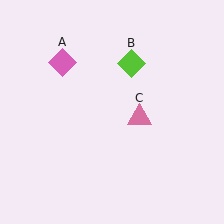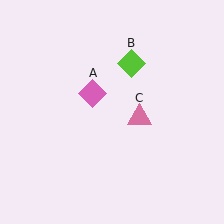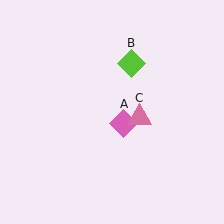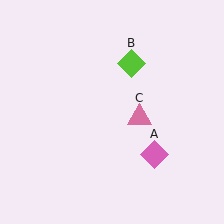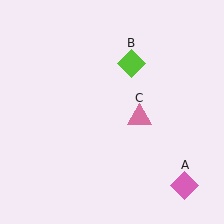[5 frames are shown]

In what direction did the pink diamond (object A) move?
The pink diamond (object A) moved down and to the right.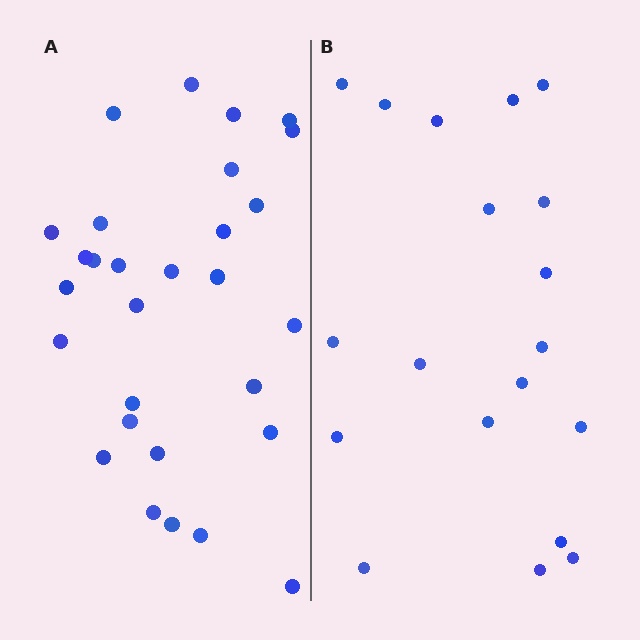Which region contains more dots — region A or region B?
Region A (the left region) has more dots.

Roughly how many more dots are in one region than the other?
Region A has roughly 10 or so more dots than region B.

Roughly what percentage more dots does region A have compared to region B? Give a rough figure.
About 55% more.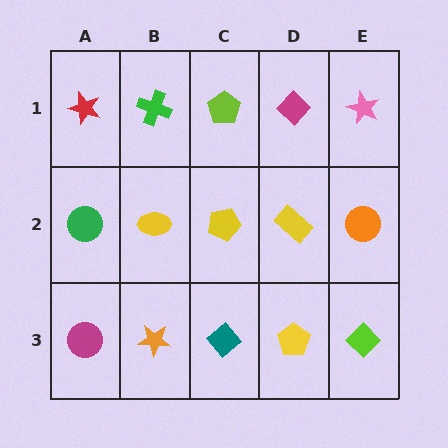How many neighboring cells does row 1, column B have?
3.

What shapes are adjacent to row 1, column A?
A green circle (row 2, column A), a green cross (row 1, column B).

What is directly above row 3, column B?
A yellow ellipse.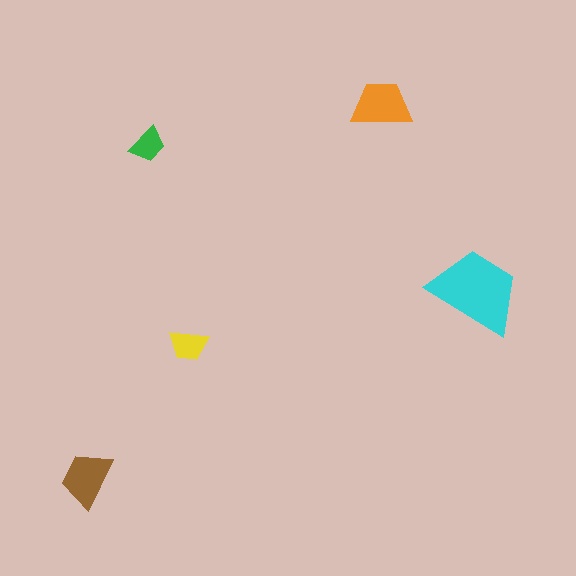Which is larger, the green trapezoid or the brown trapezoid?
The brown one.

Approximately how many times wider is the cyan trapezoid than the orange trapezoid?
About 1.5 times wider.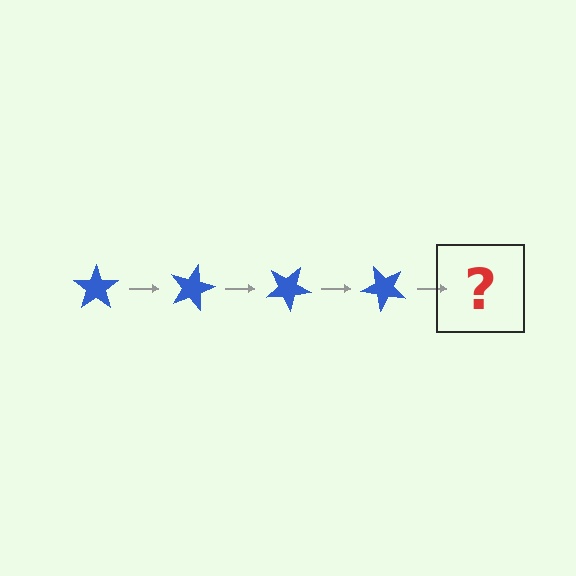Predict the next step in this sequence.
The next step is a blue star rotated 60 degrees.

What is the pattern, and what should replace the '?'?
The pattern is that the star rotates 15 degrees each step. The '?' should be a blue star rotated 60 degrees.